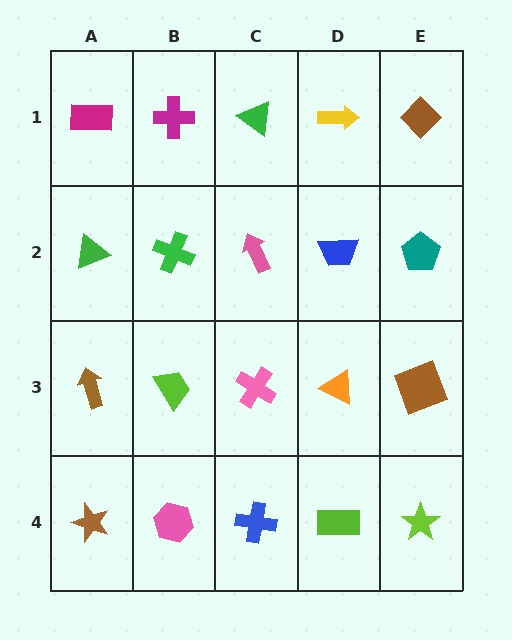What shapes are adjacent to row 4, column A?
A brown arrow (row 3, column A), a pink hexagon (row 4, column B).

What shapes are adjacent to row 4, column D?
An orange triangle (row 3, column D), a blue cross (row 4, column C), a lime star (row 4, column E).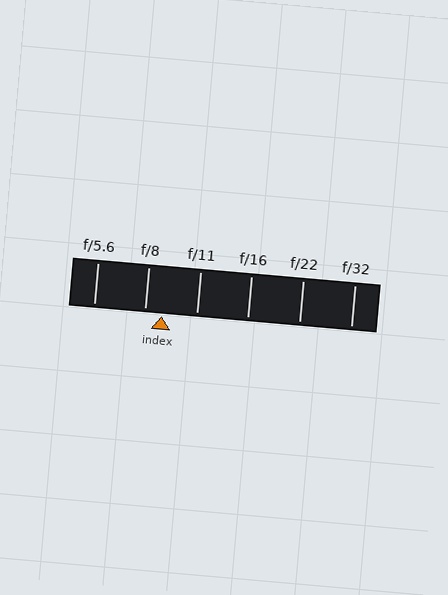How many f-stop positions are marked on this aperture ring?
There are 6 f-stop positions marked.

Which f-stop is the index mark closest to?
The index mark is closest to f/8.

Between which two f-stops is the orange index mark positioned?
The index mark is between f/8 and f/11.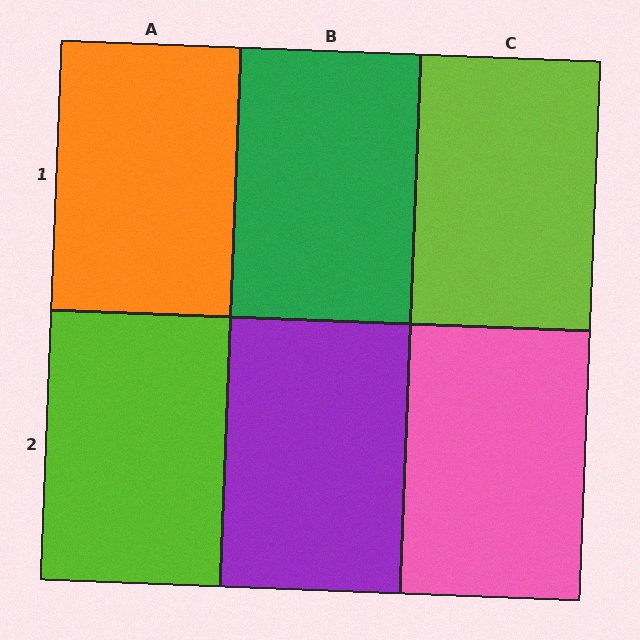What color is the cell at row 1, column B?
Green.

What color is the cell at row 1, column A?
Orange.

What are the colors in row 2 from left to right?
Lime, purple, pink.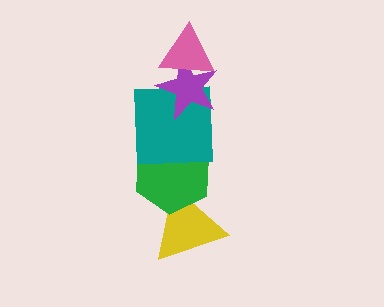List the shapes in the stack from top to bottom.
From top to bottom: the pink triangle, the purple star, the teal square, the green hexagon, the yellow triangle.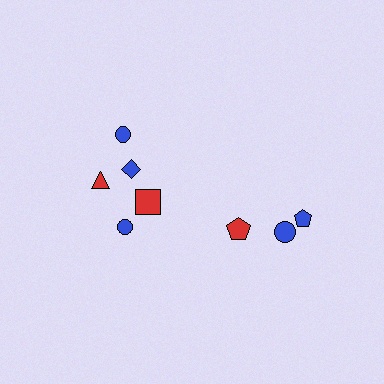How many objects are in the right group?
There are 3 objects.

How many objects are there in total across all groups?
There are 8 objects.